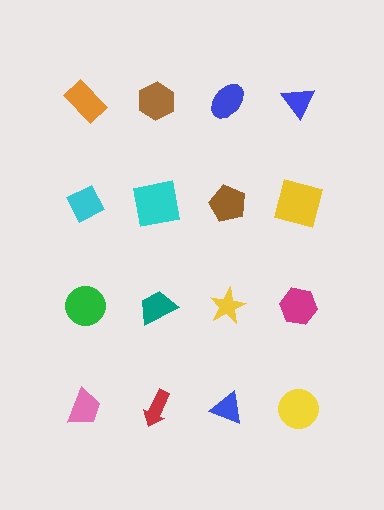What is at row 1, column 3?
A blue ellipse.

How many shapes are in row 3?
4 shapes.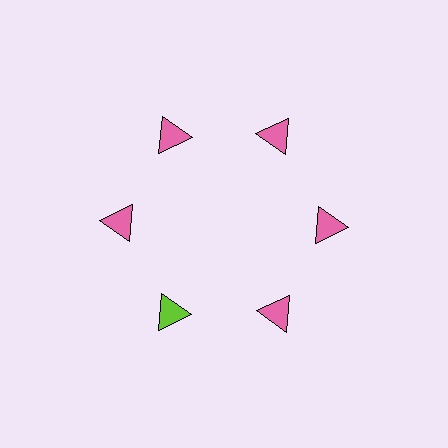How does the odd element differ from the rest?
It has a different color: lime instead of pink.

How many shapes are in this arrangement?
There are 6 shapes arranged in a ring pattern.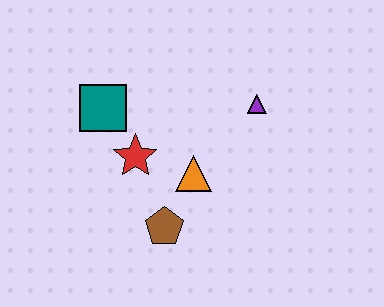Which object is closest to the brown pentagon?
The orange triangle is closest to the brown pentagon.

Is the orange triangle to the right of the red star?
Yes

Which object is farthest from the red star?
The purple triangle is farthest from the red star.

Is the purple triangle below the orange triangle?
No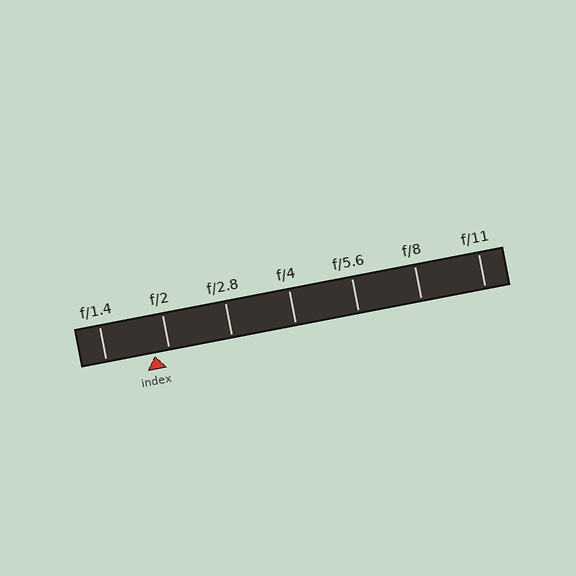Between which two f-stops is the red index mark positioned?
The index mark is between f/1.4 and f/2.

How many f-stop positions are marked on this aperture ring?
There are 7 f-stop positions marked.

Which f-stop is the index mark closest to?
The index mark is closest to f/2.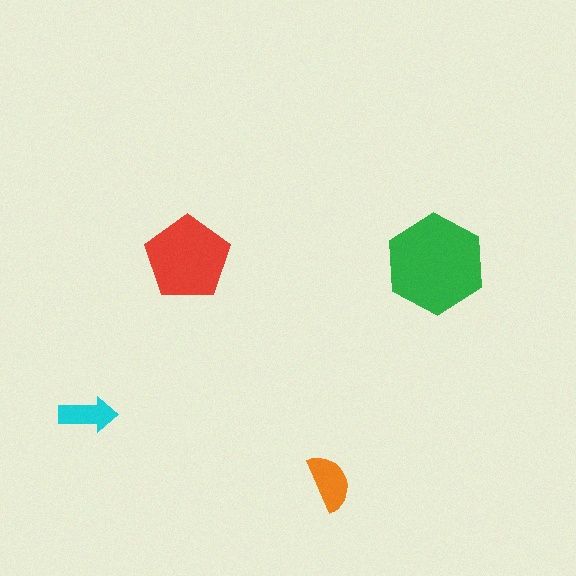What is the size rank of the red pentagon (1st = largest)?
2nd.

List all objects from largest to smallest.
The green hexagon, the red pentagon, the orange semicircle, the cyan arrow.